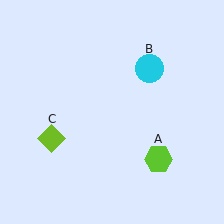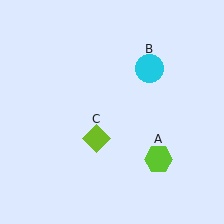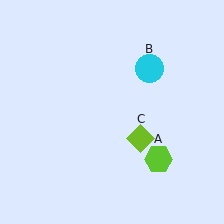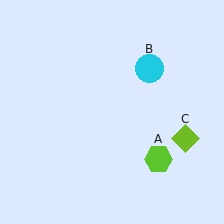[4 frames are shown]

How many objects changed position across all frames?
1 object changed position: lime diamond (object C).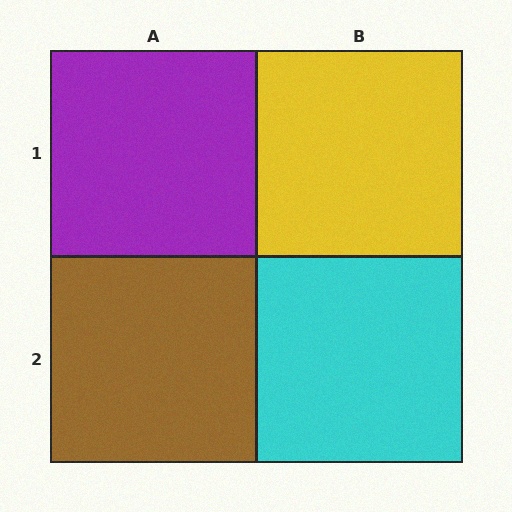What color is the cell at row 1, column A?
Purple.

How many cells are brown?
1 cell is brown.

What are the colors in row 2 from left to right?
Brown, cyan.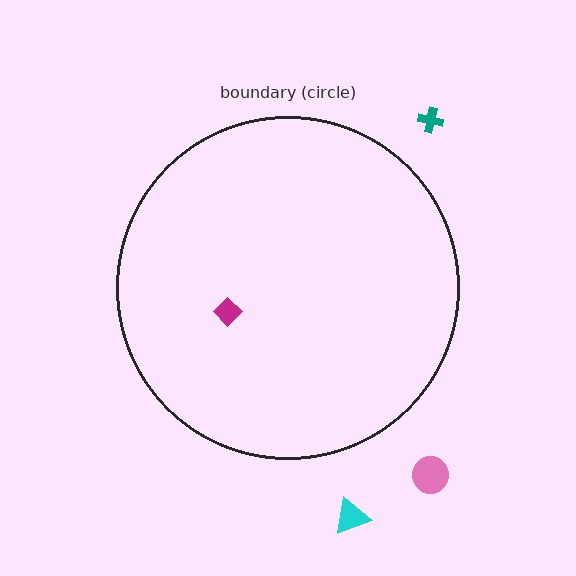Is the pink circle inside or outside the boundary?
Outside.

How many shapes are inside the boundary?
1 inside, 3 outside.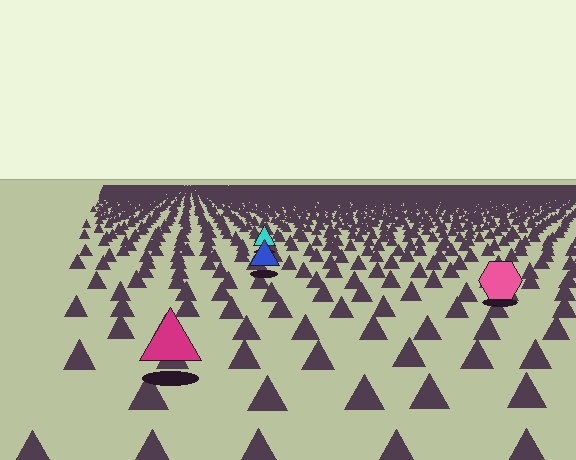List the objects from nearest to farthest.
From nearest to farthest: the magenta triangle, the pink hexagon, the blue triangle, the cyan triangle.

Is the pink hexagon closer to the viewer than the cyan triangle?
Yes. The pink hexagon is closer — you can tell from the texture gradient: the ground texture is coarser near it.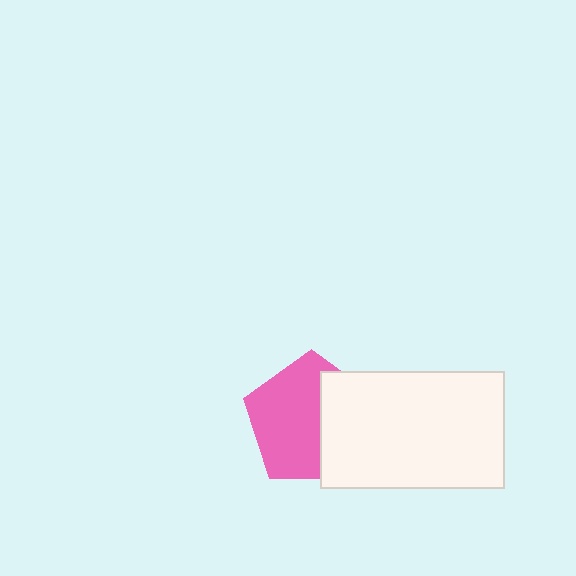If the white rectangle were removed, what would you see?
You would see the complete pink pentagon.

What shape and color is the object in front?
The object in front is a white rectangle.